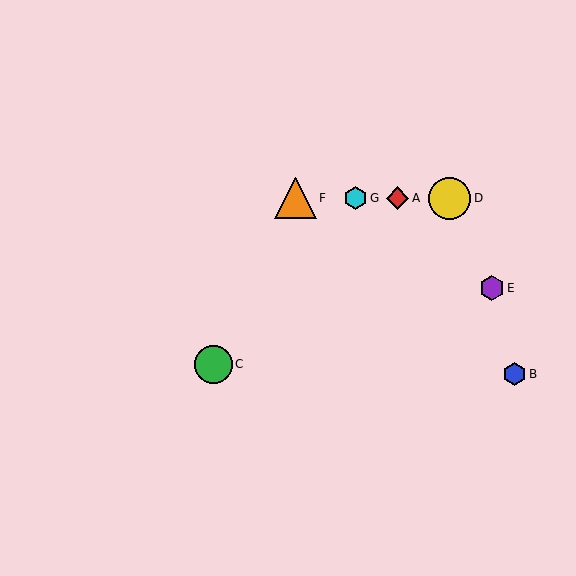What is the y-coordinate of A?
Object A is at y≈198.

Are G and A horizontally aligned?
Yes, both are at y≈198.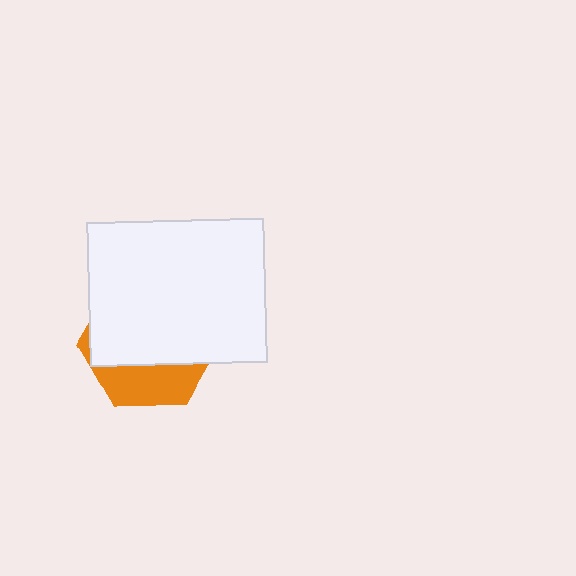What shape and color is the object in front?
The object in front is a white rectangle.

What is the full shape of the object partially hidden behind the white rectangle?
The partially hidden object is an orange hexagon.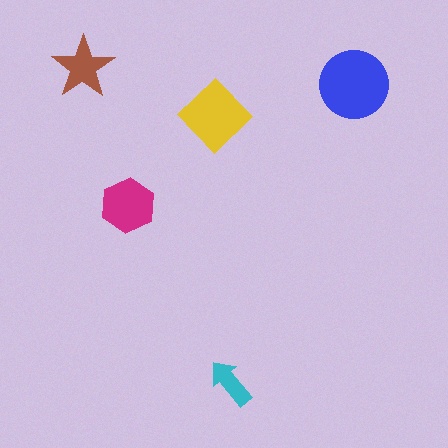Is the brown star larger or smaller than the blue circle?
Smaller.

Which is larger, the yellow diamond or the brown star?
The yellow diamond.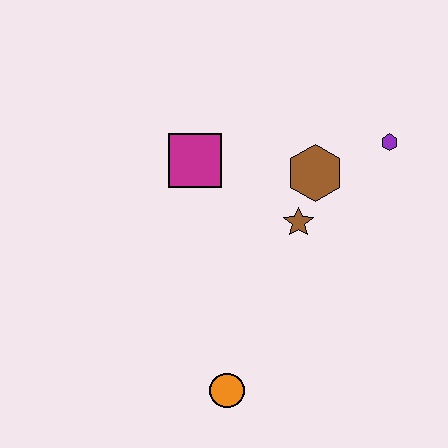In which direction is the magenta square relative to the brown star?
The magenta square is to the left of the brown star.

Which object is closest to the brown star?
The brown hexagon is closest to the brown star.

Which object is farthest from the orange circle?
The purple hexagon is farthest from the orange circle.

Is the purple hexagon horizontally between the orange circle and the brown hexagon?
No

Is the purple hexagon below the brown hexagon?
No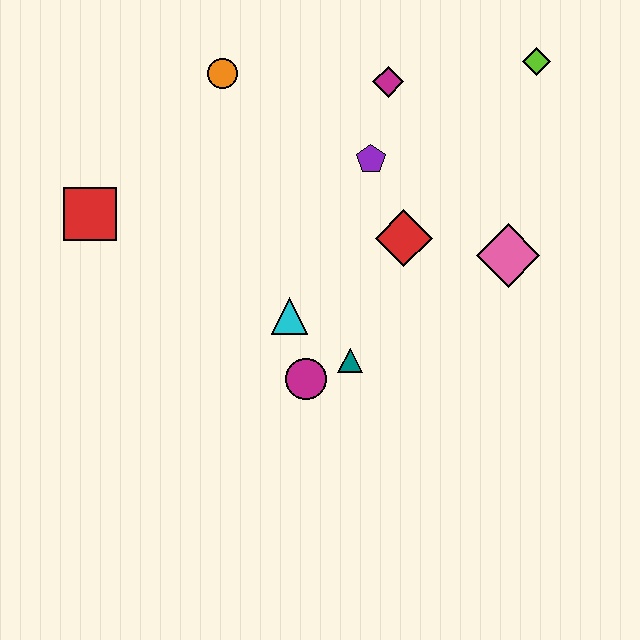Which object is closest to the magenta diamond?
The purple pentagon is closest to the magenta diamond.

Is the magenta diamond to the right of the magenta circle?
Yes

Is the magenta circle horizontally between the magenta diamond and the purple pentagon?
No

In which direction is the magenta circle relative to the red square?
The magenta circle is to the right of the red square.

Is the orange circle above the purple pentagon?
Yes